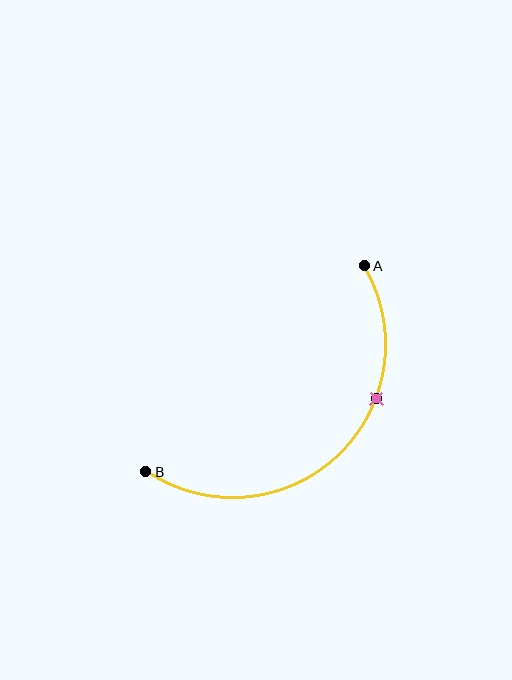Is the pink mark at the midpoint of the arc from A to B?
No. The pink mark lies on the arc but is closer to endpoint A. The arc midpoint would be at the point on the curve equidistant along the arc from both A and B.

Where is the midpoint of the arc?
The arc midpoint is the point on the curve farthest from the straight line joining A and B. It sits below and to the right of that line.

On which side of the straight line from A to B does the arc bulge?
The arc bulges below and to the right of the straight line connecting A and B.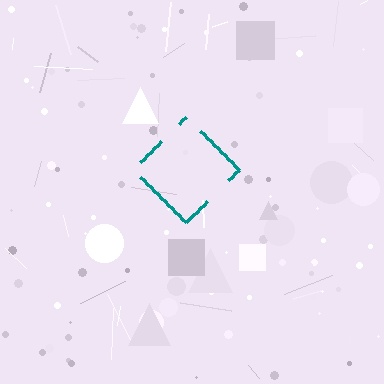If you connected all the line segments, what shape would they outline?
They would outline a diamond.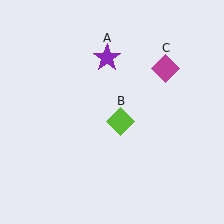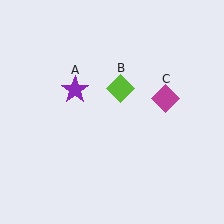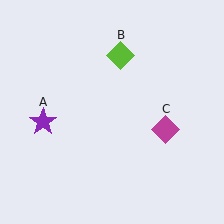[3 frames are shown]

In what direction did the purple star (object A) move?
The purple star (object A) moved down and to the left.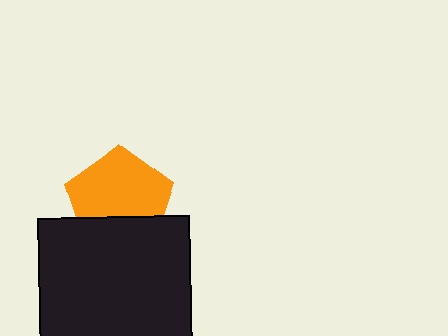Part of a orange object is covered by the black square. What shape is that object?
It is a pentagon.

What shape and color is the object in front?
The object in front is a black square.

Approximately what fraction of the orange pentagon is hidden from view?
Roughly 32% of the orange pentagon is hidden behind the black square.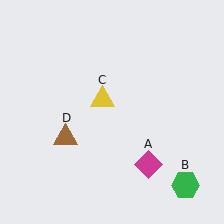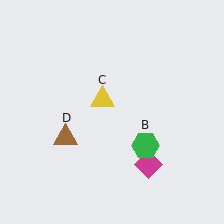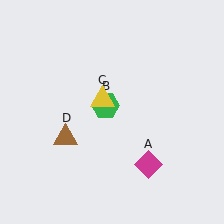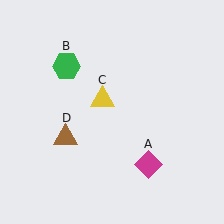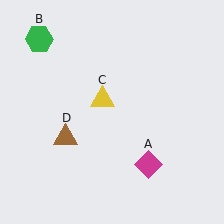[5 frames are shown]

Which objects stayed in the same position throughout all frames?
Magenta diamond (object A) and yellow triangle (object C) and brown triangle (object D) remained stationary.